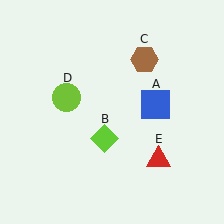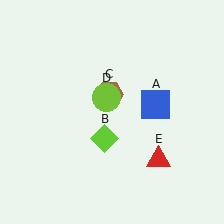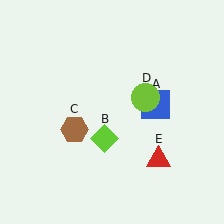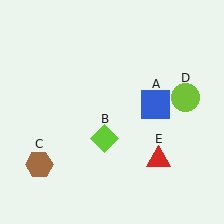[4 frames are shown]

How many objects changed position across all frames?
2 objects changed position: brown hexagon (object C), lime circle (object D).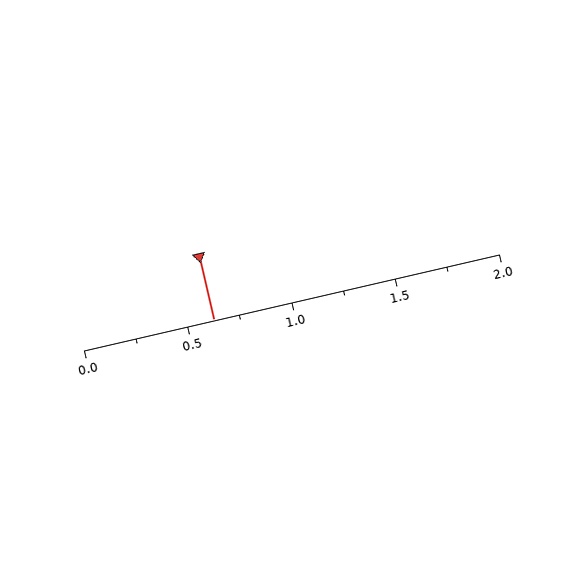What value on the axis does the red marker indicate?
The marker indicates approximately 0.62.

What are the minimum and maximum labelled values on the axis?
The axis runs from 0.0 to 2.0.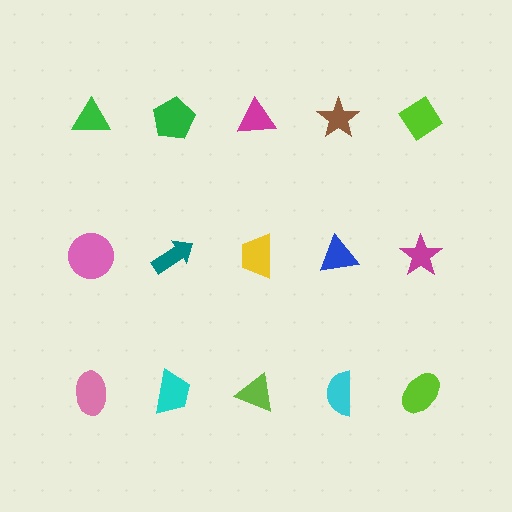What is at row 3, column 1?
A pink ellipse.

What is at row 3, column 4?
A cyan semicircle.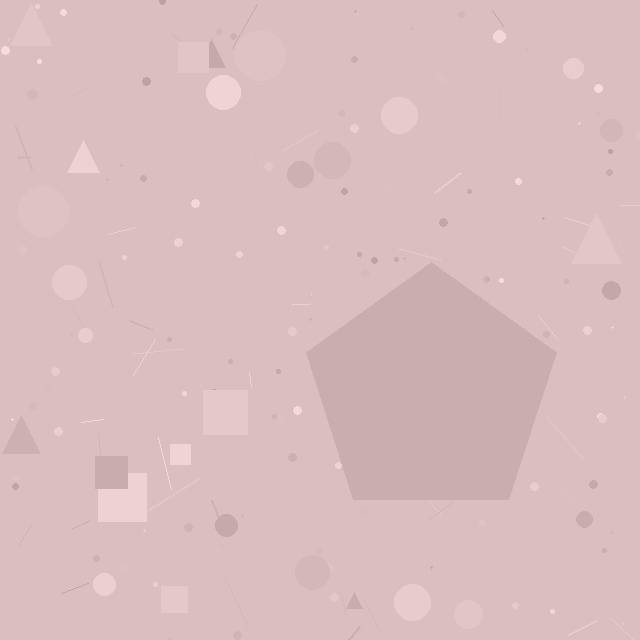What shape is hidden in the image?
A pentagon is hidden in the image.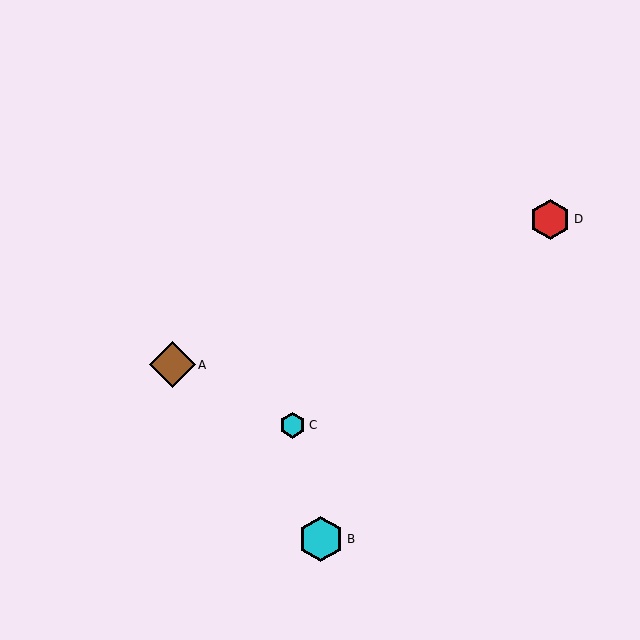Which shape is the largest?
The cyan hexagon (labeled B) is the largest.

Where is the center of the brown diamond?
The center of the brown diamond is at (172, 365).